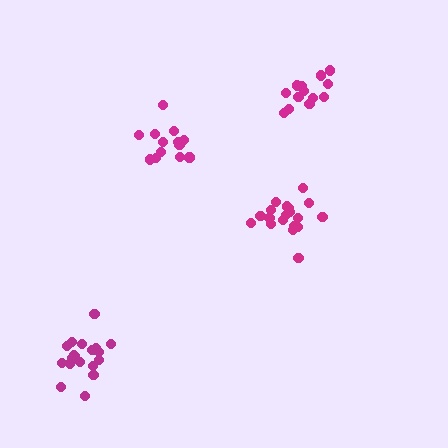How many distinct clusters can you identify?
There are 4 distinct clusters.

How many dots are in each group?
Group 1: 19 dots, Group 2: 13 dots, Group 3: 14 dots, Group 4: 19 dots (65 total).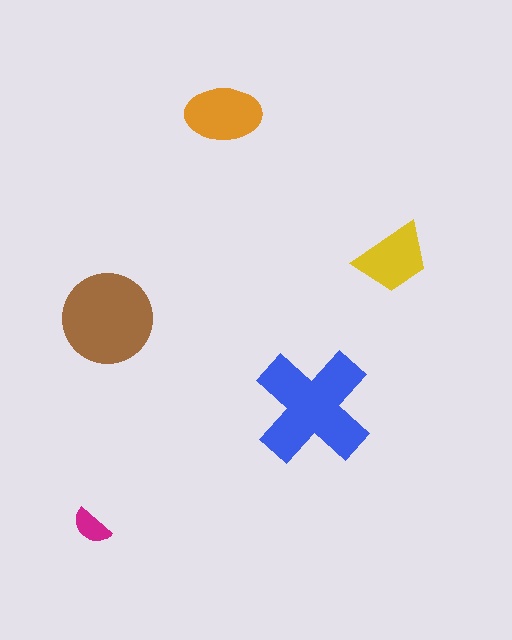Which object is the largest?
The blue cross.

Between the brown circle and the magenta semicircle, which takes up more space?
The brown circle.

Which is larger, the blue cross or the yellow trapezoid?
The blue cross.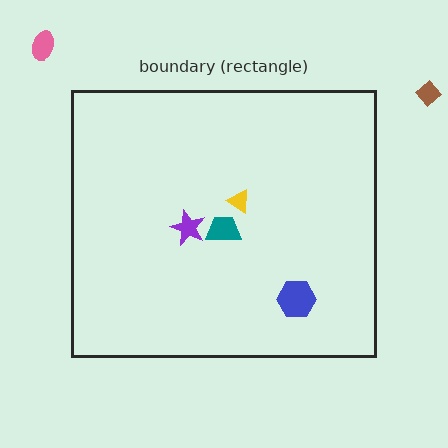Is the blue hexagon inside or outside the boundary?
Inside.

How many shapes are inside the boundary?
4 inside, 2 outside.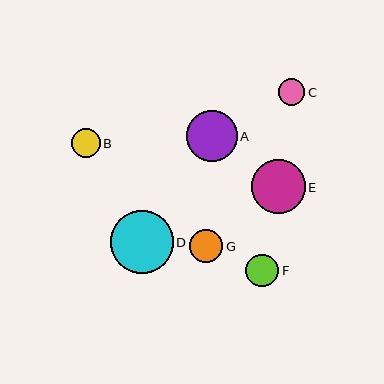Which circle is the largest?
Circle D is the largest with a size of approximately 63 pixels.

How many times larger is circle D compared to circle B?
Circle D is approximately 2.2 times the size of circle B.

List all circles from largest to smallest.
From largest to smallest: D, E, A, G, F, B, C.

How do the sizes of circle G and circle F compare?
Circle G and circle F are approximately the same size.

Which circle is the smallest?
Circle C is the smallest with a size of approximately 27 pixels.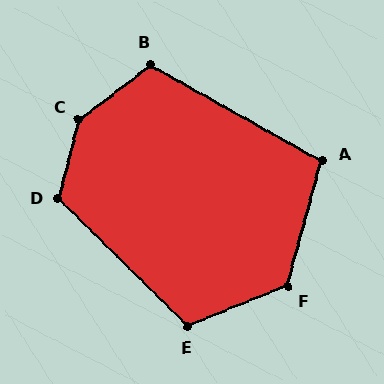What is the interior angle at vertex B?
Approximately 113 degrees (obtuse).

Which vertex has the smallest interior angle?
A, at approximately 104 degrees.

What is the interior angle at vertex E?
Approximately 114 degrees (obtuse).